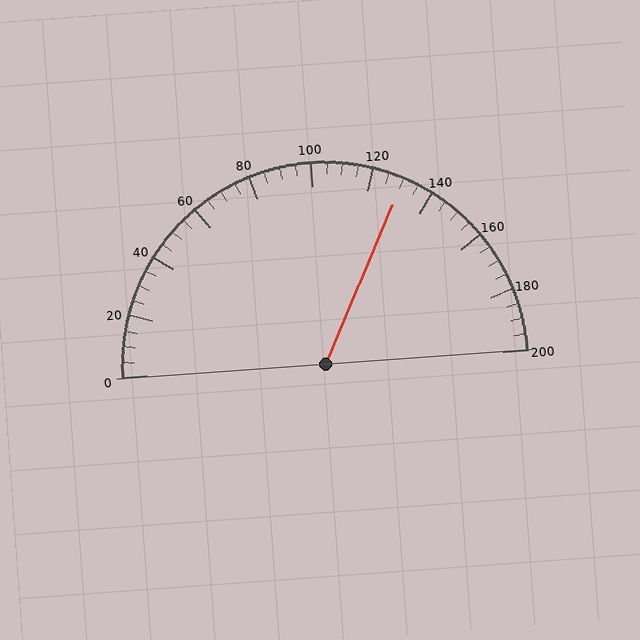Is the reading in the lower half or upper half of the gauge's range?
The reading is in the upper half of the range (0 to 200).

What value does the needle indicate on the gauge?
The needle indicates approximately 130.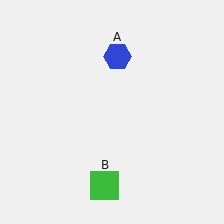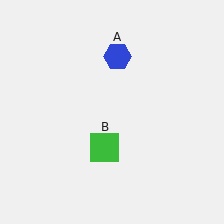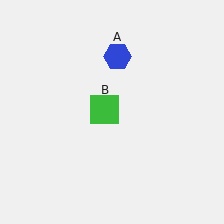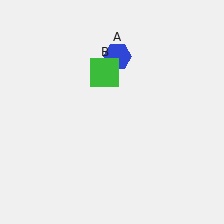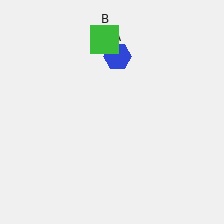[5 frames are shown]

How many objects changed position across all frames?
1 object changed position: green square (object B).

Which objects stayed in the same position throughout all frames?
Blue hexagon (object A) remained stationary.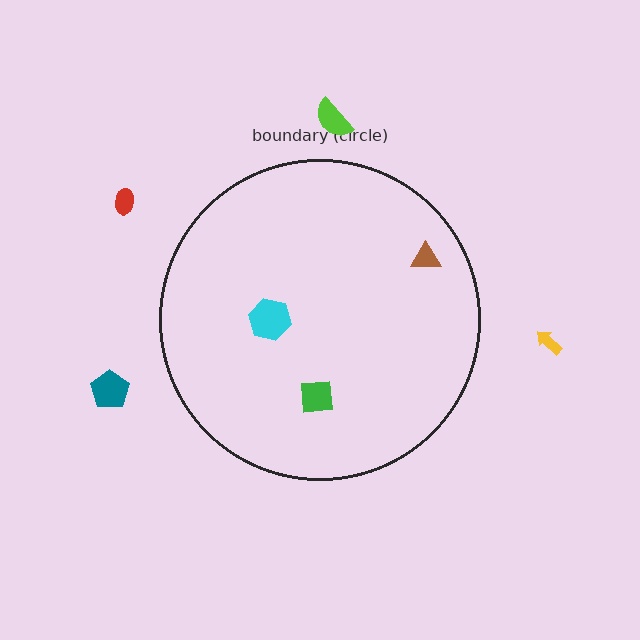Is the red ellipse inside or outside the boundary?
Outside.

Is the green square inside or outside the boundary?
Inside.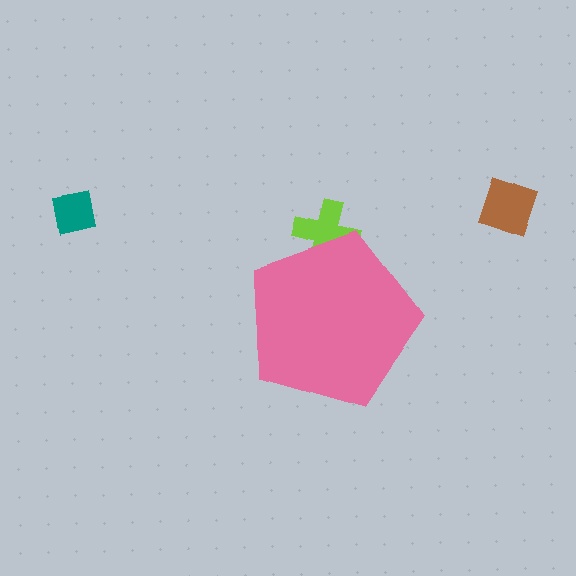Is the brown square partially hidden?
No, the brown square is fully visible.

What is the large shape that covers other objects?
A pink pentagon.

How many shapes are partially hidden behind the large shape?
1 shape is partially hidden.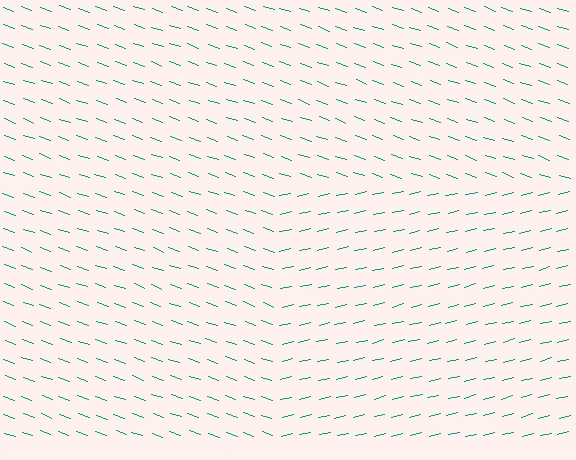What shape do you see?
I see a rectangle.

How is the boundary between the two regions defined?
The boundary is defined purely by a change in line orientation (approximately 33 degrees difference). All lines are the same color and thickness.